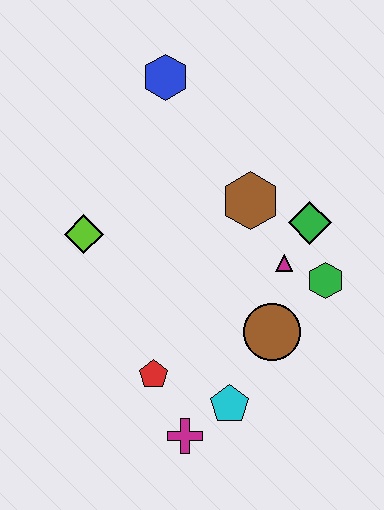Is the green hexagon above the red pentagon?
Yes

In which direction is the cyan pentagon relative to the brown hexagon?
The cyan pentagon is below the brown hexagon.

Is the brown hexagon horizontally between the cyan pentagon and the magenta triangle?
Yes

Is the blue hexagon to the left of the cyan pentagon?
Yes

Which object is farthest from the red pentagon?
The blue hexagon is farthest from the red pentagon.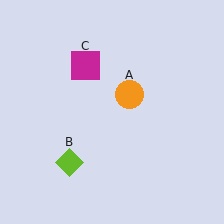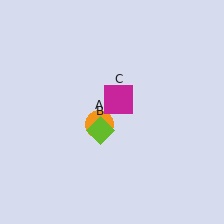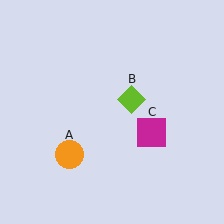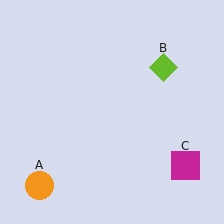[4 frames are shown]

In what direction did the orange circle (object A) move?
The orange circle (object A) moved down and to the left.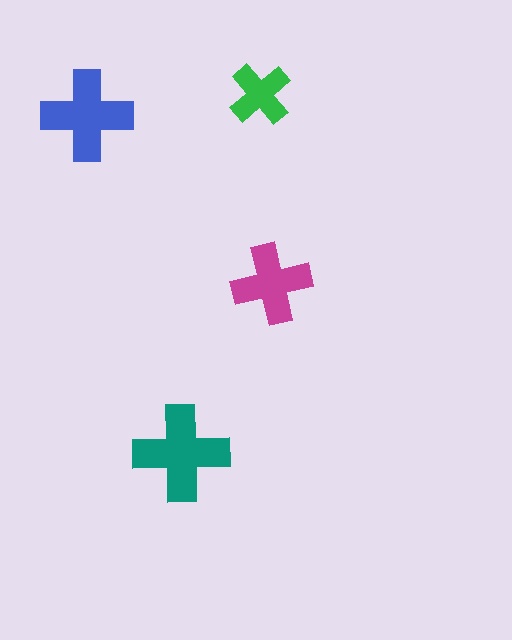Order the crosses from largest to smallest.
the teal one, the blue one, the magenta one, the green one.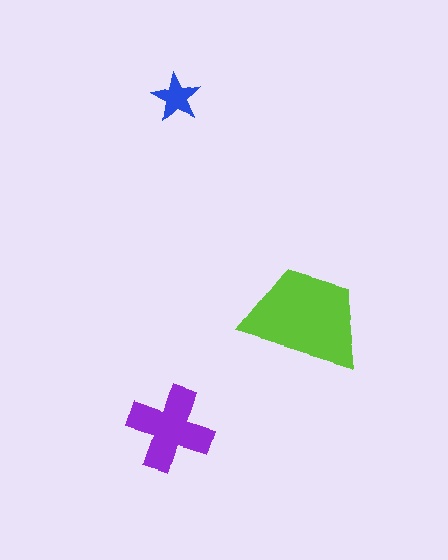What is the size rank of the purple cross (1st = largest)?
2nd.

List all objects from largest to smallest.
The lime trapezoid, the purple cross, the blue star.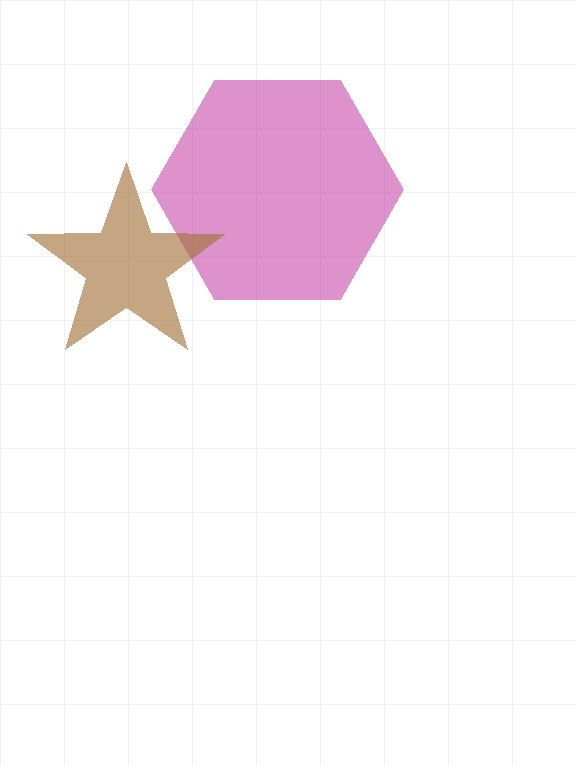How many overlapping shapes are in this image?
There are 2 overlapping shapes in the image.